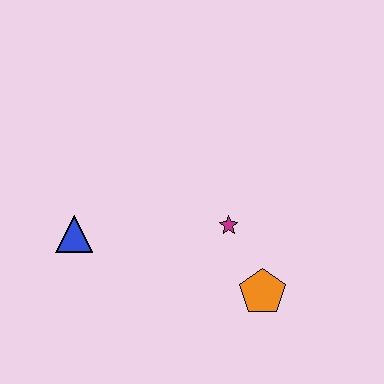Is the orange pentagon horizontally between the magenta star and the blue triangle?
No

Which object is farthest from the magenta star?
The blue triangle is farthest from the magenta star.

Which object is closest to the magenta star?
The orange pentagon is closest to the magenta star.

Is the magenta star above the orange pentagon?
Yes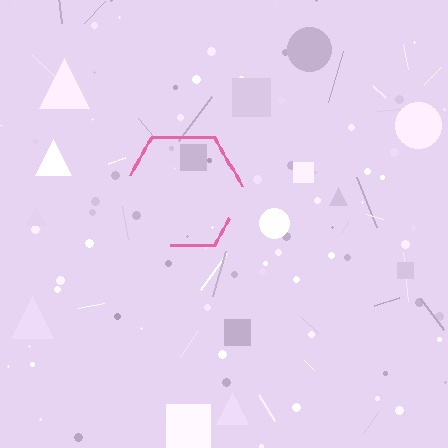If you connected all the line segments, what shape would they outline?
They would outline a hexagon.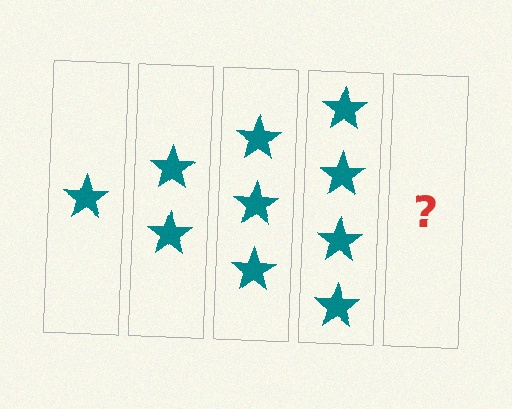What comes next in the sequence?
The next element should be 5 stars.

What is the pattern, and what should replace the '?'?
The pattern is that each step adds one more star. The '?' should be 5 stars.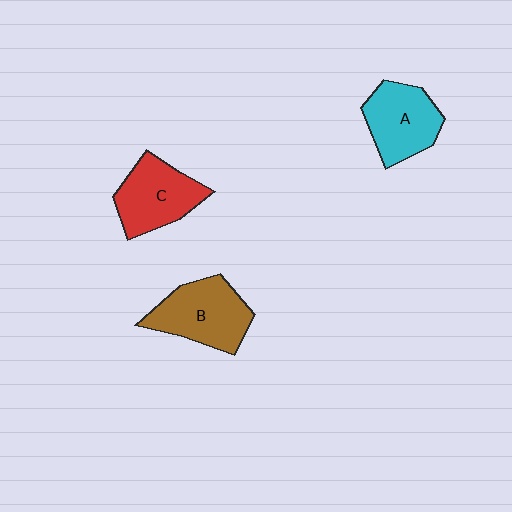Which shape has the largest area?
Shape B (brown).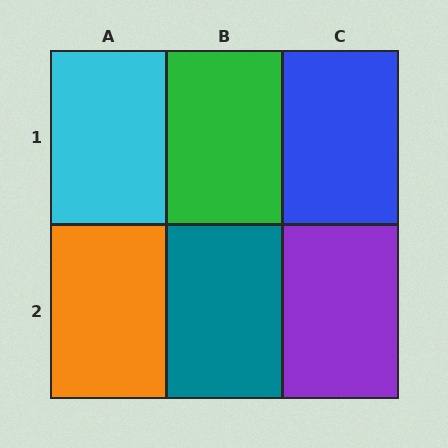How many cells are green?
1 cell is green.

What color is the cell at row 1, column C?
Blue.